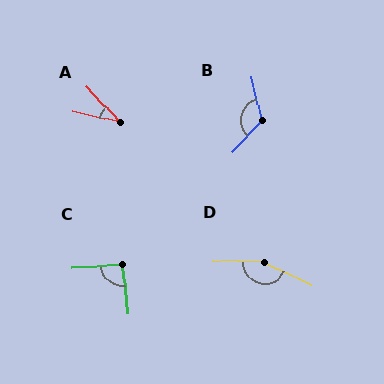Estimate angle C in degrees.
Approximately 92 degrees.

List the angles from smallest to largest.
A (36°), C (92°), B (124°), D (155°).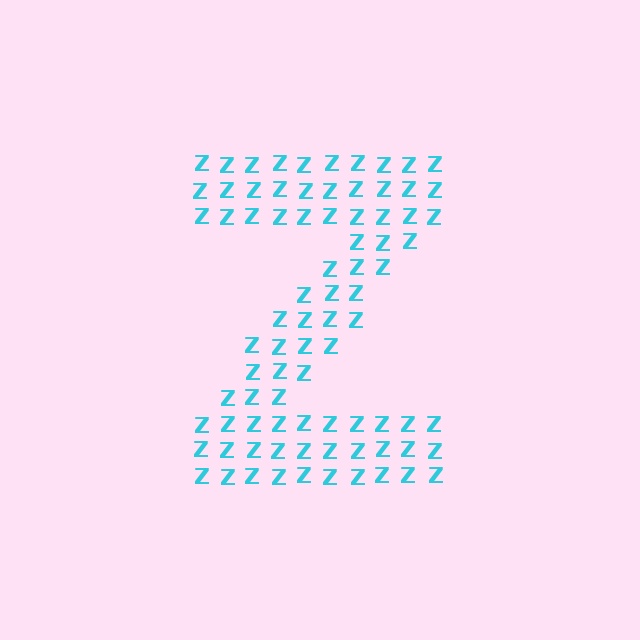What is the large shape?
The large shape is the letter Z.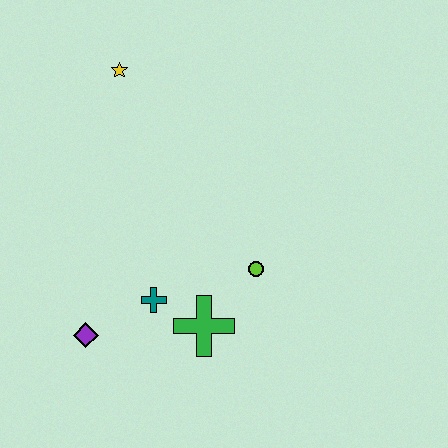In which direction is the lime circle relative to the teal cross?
The lime circle is to the right of the teal cross.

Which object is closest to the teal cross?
The green cross is closest to the teal cross.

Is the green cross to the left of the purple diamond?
No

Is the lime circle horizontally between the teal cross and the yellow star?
No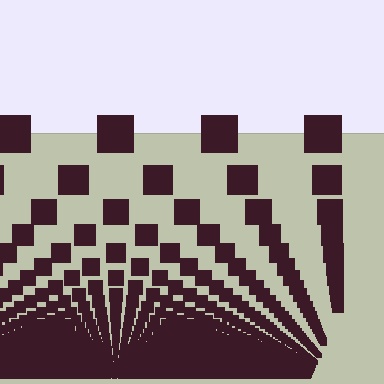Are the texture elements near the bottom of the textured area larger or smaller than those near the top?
Smaller. The gradient is inverted — elements near the bottom are smaller and denser.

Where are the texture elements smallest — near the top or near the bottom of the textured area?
Near the bottom.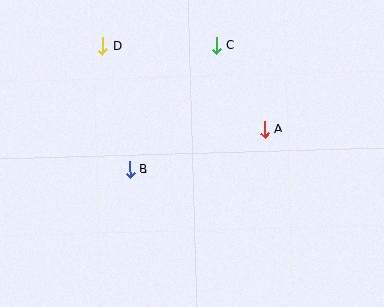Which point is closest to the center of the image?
Point B at (129, 170) is closest to the center.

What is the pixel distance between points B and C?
The distance between B and C is 151 pixels.